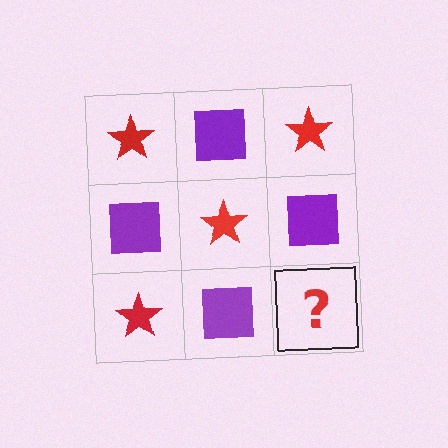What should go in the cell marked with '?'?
The missing cell should contain a red star.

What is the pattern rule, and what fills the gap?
The rule is that it alternates red star and purple square in a checkerboard pattern. The gap should be filled with a red star.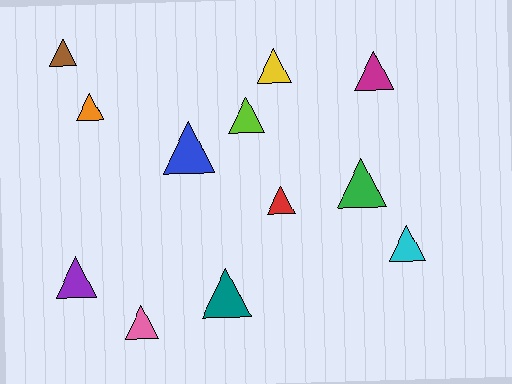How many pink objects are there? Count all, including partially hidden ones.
There is 1 pink object.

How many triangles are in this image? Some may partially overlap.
There are 12 triangles.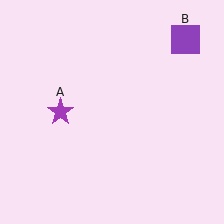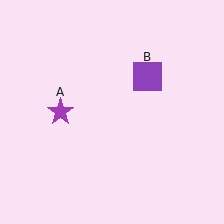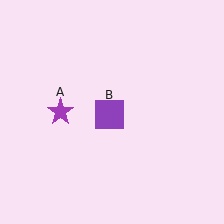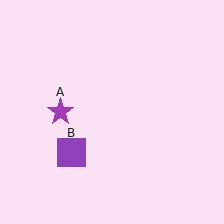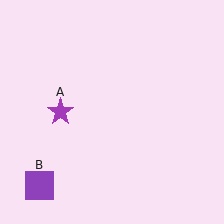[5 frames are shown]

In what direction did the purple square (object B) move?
The purple square (object B) moved down and to the left.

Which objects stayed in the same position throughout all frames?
Purple star (object A) remained stationary.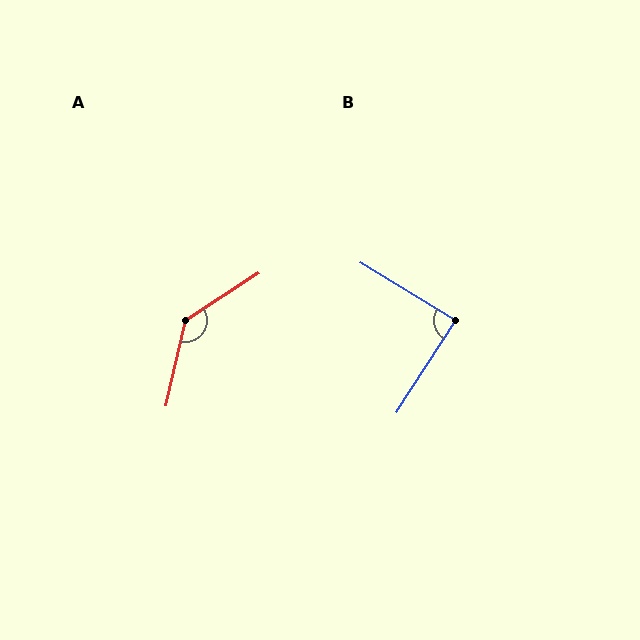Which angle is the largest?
A, at approximately 136 degrees.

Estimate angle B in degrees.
Approximately 88 degrees.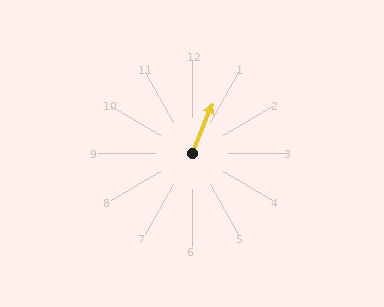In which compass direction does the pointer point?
North.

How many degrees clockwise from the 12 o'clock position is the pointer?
Approximately 22 degrees.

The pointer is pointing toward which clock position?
Roughly 1 o'clock.